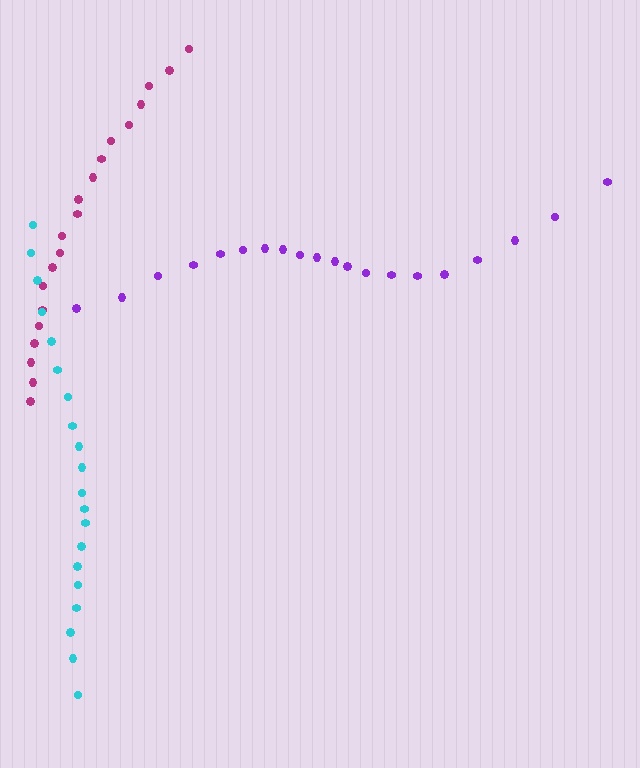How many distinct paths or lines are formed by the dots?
There are 3 distinct paths.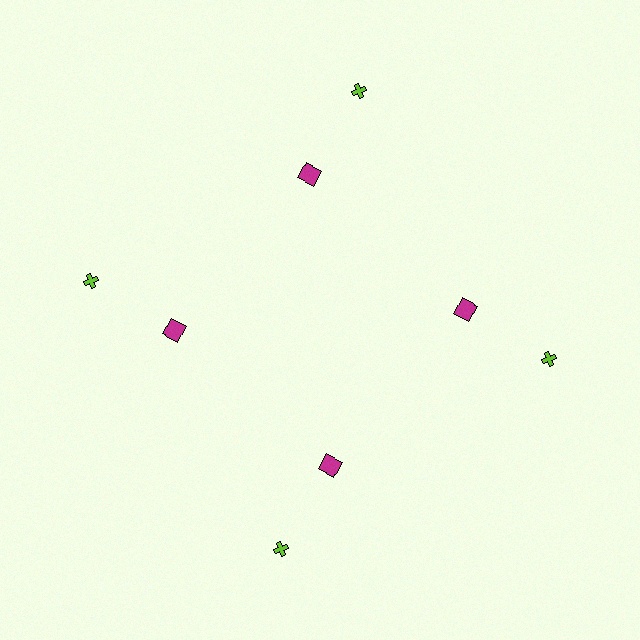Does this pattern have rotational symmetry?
Yes, this pattern has 4-fold rotational symmetry. It looks the same after rotating 90 degrees around the center.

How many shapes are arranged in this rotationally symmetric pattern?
There are 8 shapes, arranged in 4 groups of 2.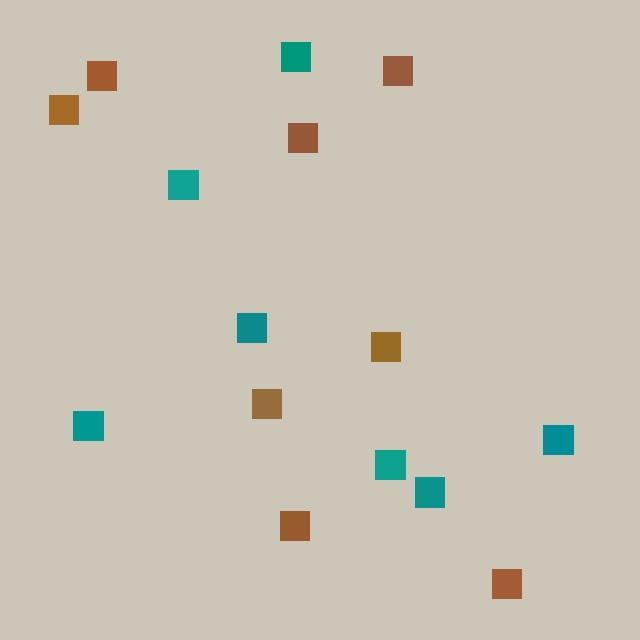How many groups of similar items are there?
There are 2 groups: one group of brown squares (8) and one group of teal squares (7).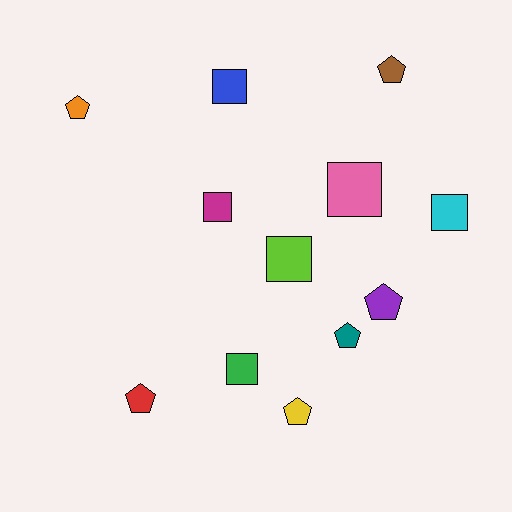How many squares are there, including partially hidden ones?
There are 6 squares.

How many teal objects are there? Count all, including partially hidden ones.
There is 1 teal object.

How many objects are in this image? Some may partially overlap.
There are 12 objects.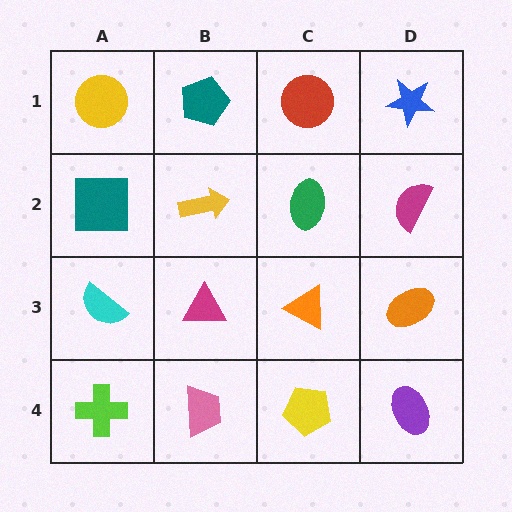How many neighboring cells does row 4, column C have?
3.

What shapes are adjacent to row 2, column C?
A red circle (row 1, column C), an orange triangle (row 3, column C), a yellow arrow (row 2, column B), a magenta semicircle (row 2, column D).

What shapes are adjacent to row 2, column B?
A teal pentagon (row 1, column B), a magenta triangle (row 3, column B), a teal square (row 2, column A), a green ellipse (row 2, column C).